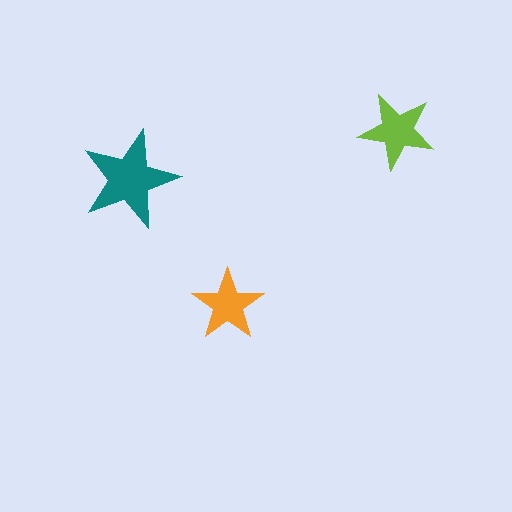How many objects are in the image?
There are 3 objects in the image.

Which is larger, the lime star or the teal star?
The teal one.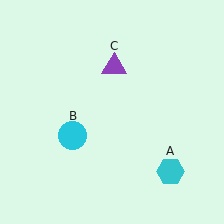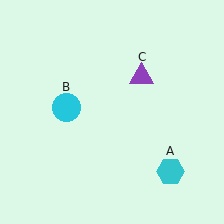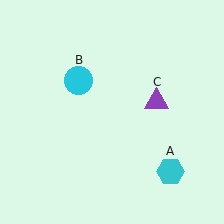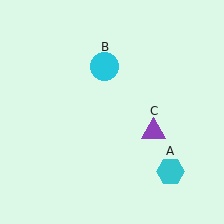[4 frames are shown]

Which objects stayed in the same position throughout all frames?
Cyan hexagon (object A) remained stationary.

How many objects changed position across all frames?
2 objects changed position: cyan circle (object B), purple triangle (object C).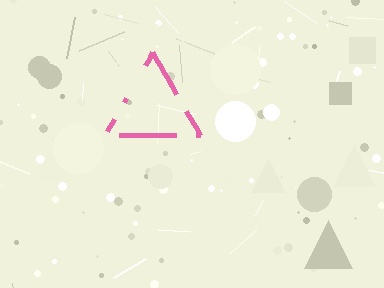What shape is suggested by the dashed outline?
The dashed outline suggests a triangle.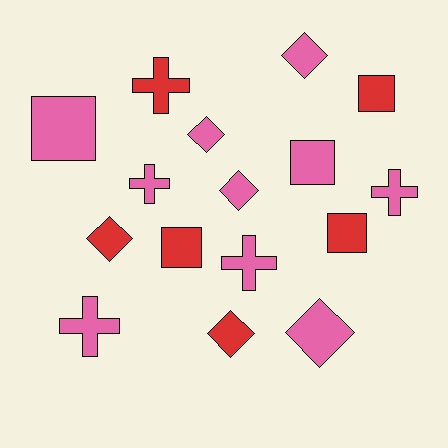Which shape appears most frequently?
Diamond, with 6 objects.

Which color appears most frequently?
Pink, with 10 objects.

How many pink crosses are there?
There are 4 pink crosses.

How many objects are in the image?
There are 16 objects.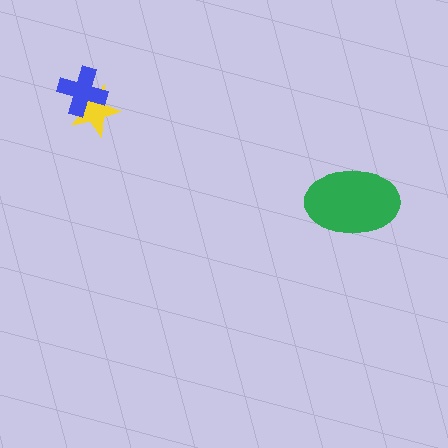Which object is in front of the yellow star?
The blue cross is in front of the yellow star.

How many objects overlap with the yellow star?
1 object overlaps with the yellow star.